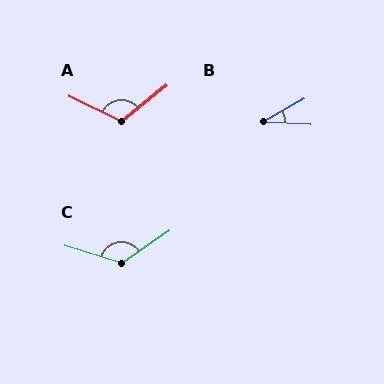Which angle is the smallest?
B, at approximately 32 degrees.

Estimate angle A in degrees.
Approximately 116 degrees.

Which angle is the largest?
C, at approximately 128 degrees.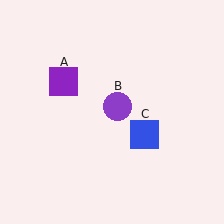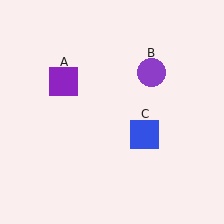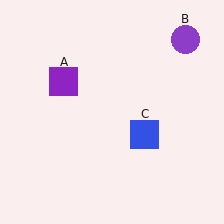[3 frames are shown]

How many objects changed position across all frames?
1 object changed position: purple circle (object B).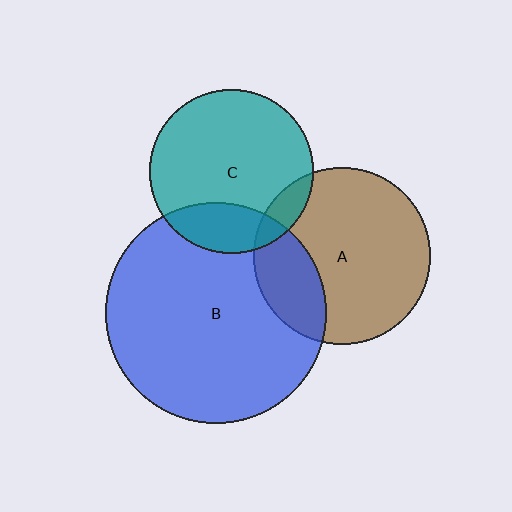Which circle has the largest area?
Circle B (blue).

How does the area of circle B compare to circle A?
Approximately 1.6 times.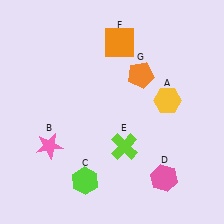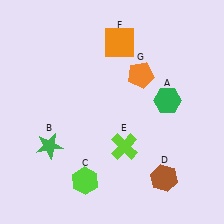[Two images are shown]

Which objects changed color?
A changed from yellow to green. B changed from pink to green. D changed from pink to brown.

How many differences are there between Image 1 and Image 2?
There are 3 differences between the two images.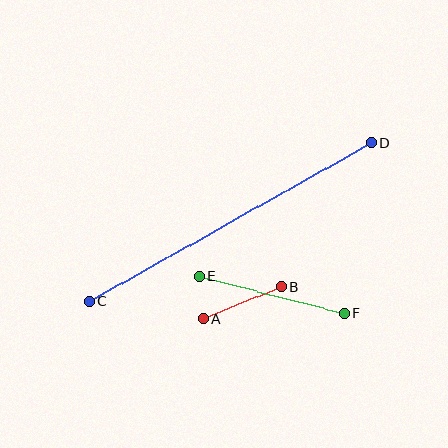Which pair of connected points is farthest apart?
Points C and D are farthest apart.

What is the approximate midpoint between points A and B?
The midpoint is at approximately (242, 303) pixels.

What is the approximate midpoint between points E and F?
The midpoint is at approximately (272, 295) pixels.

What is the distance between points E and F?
The distance is approximately 149 pixels.